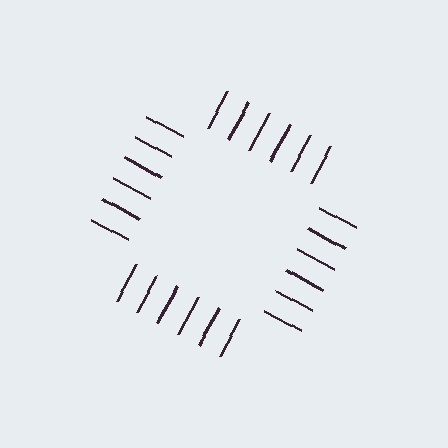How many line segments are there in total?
24 — 6 along each of the 4 edges.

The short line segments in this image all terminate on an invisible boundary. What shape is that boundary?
An illusory square — the line segments terminate on its edges but no continuous stroke is drawn.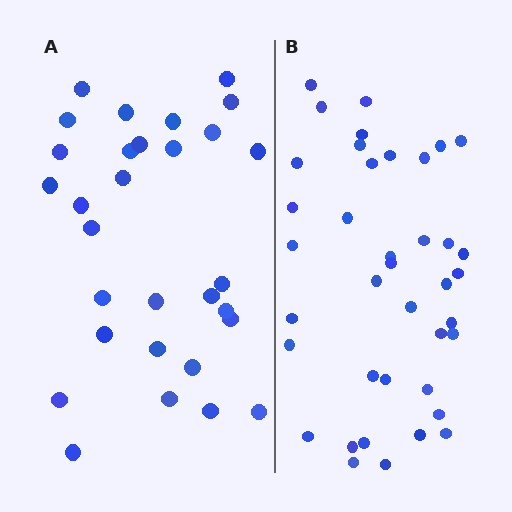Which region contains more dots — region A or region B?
Region B (the right region) has more dots.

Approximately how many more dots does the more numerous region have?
Region B has roughly 8 or so more dots than region A.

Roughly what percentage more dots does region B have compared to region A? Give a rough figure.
About 30% more.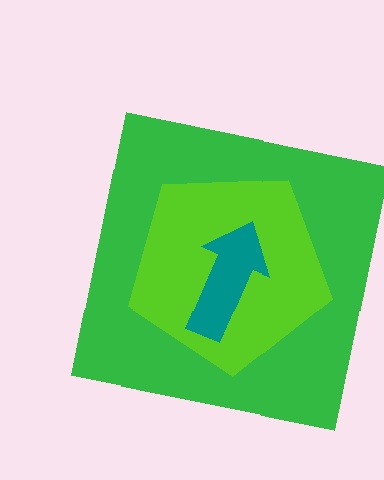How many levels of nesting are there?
3.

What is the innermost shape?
The teal arrow.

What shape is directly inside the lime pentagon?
The teal arrow.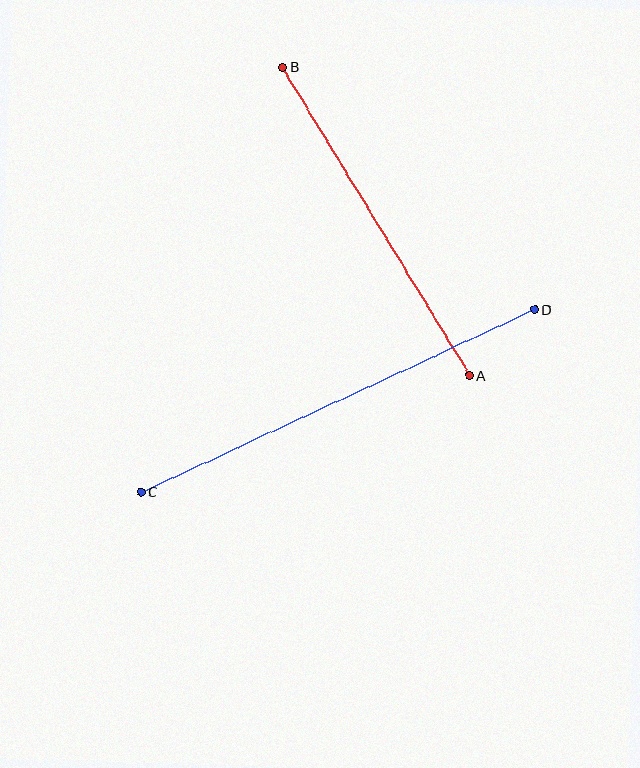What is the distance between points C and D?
The distance is approximately 434 pixels.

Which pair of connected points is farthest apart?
Points C and D are farthest apart.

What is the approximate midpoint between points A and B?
The midpoint is at approximately (376, 221) pixels.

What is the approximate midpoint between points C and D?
The midpoint is at approximately (338, 401) pixels.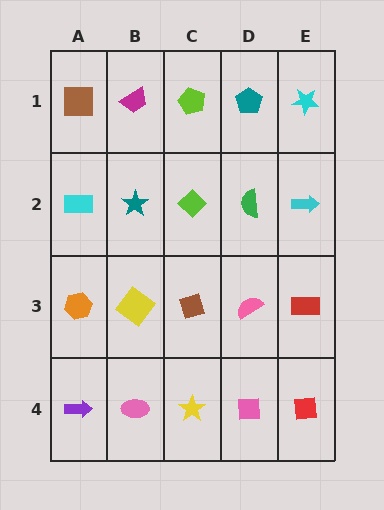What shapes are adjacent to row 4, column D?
A pink semicircle (row 3, column D), a yellow star (row 4, column C), a red square (row 4, column E).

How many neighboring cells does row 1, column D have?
3.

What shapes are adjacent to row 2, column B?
A magenta trapezoid (row 1, column B), a yellow diamond (row 3, column B), a cyan rectangle (row 2, column A), a lime diamond (row 2, column C).